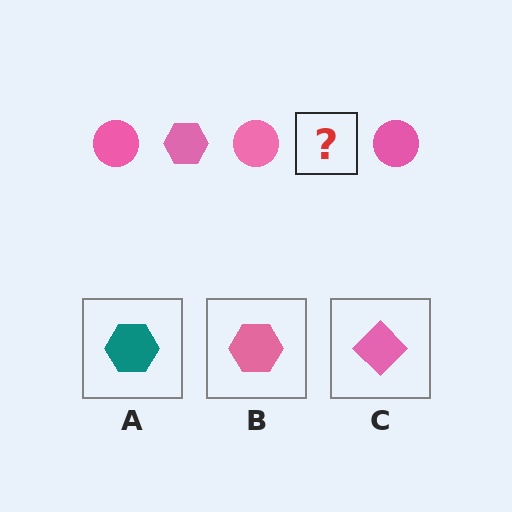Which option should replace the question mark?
Option B.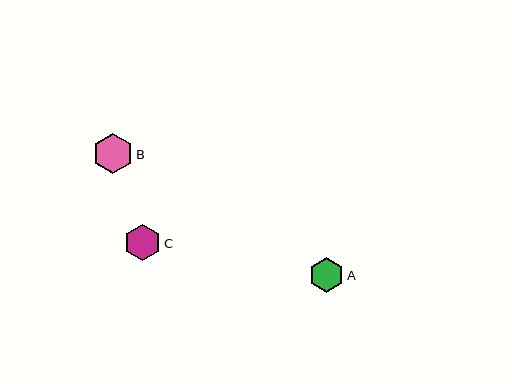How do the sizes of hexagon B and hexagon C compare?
Hexagon B and hexagon C are approximately the same size.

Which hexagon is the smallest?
Hexagon A is the smallest with a size of approximately 35 pixels.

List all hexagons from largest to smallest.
From largest to smallest: B, C, A.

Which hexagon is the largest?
Hexagon B is the largest with a size of approximately 40 pixels.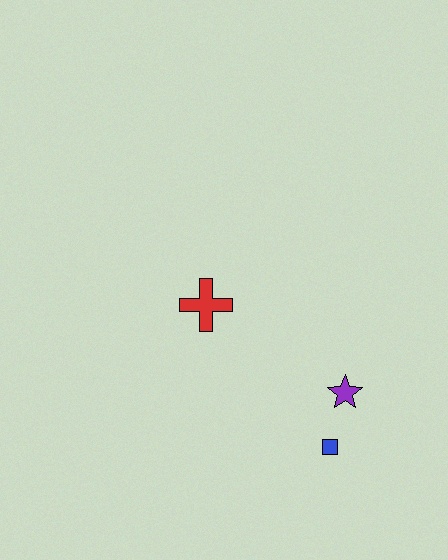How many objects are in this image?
There are 3 objects.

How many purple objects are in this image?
There is 1 purple object.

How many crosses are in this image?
There is 1 cross.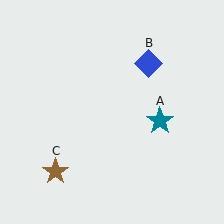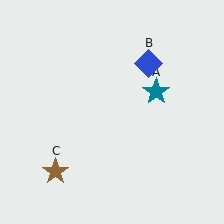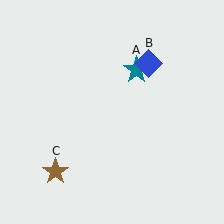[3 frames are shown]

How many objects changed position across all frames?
1 object changed position: teal star (object A).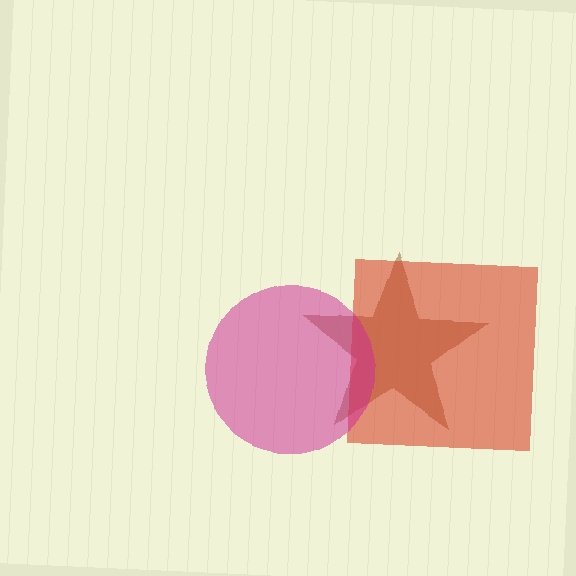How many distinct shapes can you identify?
There are 3 distinct shapes: a brown star, a red square, a magenta circle.